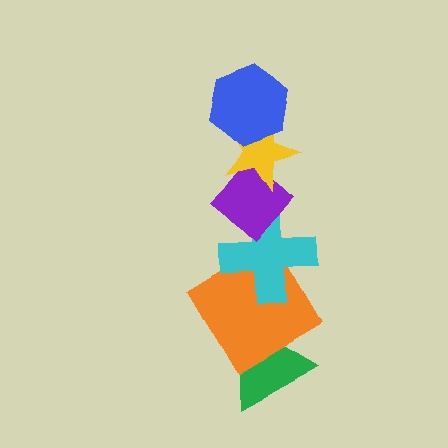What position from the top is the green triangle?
The green triangle is 6th from the top.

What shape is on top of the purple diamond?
The yellow star is on top of the purple diamond.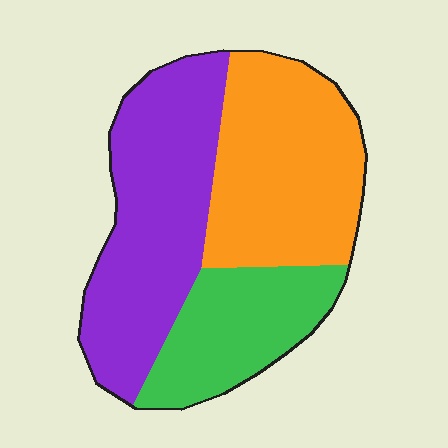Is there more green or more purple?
Purple.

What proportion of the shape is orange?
Orange covers 37% of the shape.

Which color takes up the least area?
Green, at roughly 25%.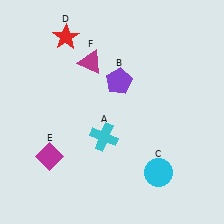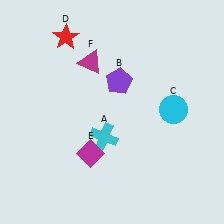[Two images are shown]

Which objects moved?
The objects that moved are: the cyan circle (C), the magenta diamond (E).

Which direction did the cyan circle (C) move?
The cyan circle (C) moved up.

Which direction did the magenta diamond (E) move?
The magenta diamond (E) moved right.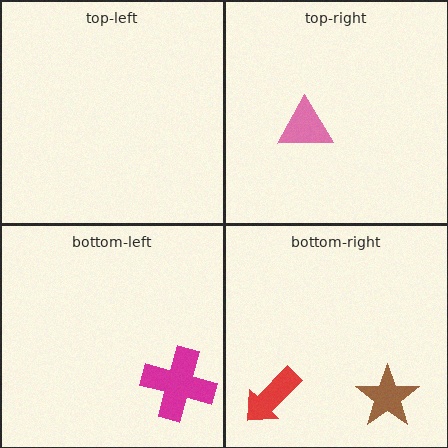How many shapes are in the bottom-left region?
1.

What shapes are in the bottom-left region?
The magenta cross.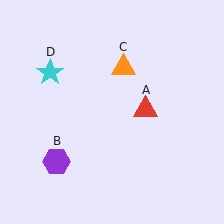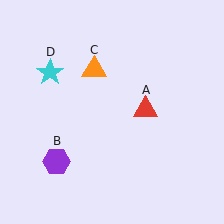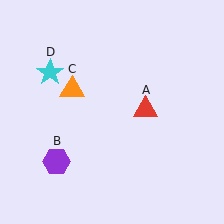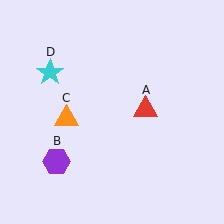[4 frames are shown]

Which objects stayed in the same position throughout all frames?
Red triangle (object A) and purple hexagon (object B) and cyan star (object D) remained stationary.